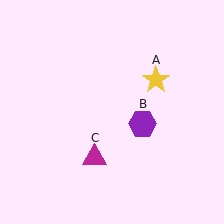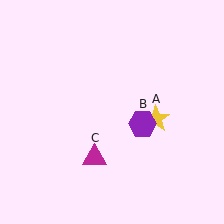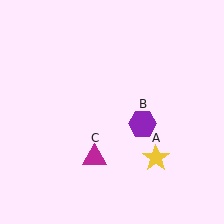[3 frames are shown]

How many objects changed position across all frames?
1 object changed position: yellow star (object A).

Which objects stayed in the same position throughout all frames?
Purple hexagon (object B) and magenta triangle (object C) remained stationary.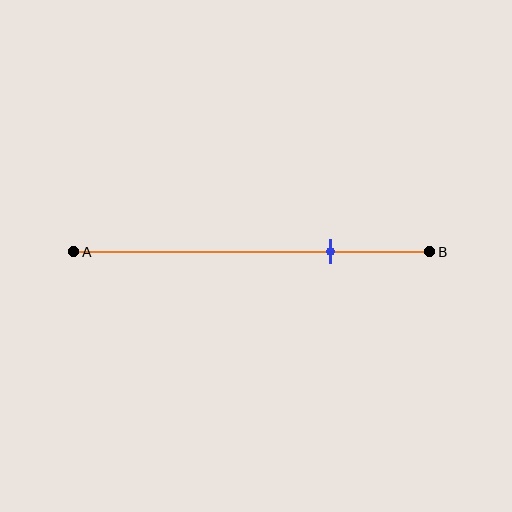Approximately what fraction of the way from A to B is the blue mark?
The blue mark is approximately 70% of the way from A to B.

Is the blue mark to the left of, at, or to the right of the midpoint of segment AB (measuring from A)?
The blue mark is to the right of the midpoint of segment AB.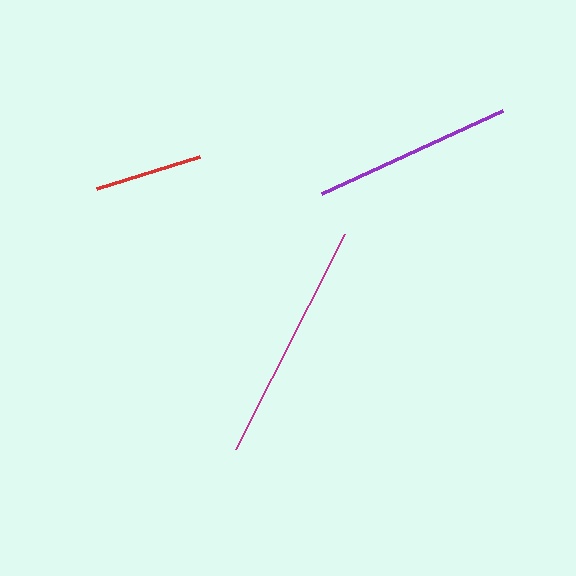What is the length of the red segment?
The red segment is approximately 109 pixels long.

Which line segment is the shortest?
The red line is the shortest at approximately 109 pixels.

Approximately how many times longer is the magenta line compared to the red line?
The magenta line is approximately 2.2 times the length of the red line.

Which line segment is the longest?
The magenta line is the longest at approximately 241 pixels.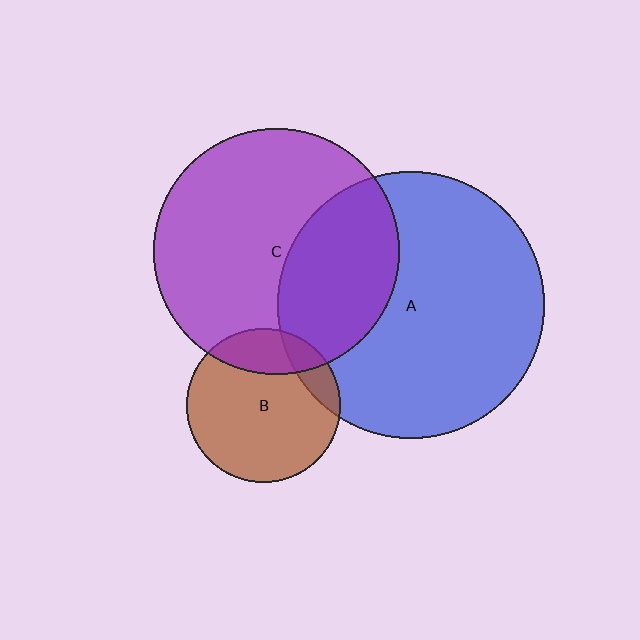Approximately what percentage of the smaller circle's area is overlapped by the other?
Approximately 20%.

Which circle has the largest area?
Circle A (blue).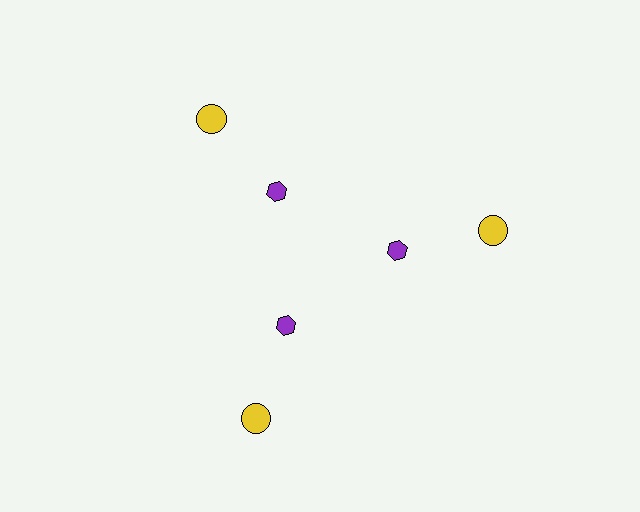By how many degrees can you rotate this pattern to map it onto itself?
The pattern maps onto itself every 120 degrees of rotation.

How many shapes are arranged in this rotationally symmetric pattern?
There are 6 shapes, arranged in 3 groups of 2.